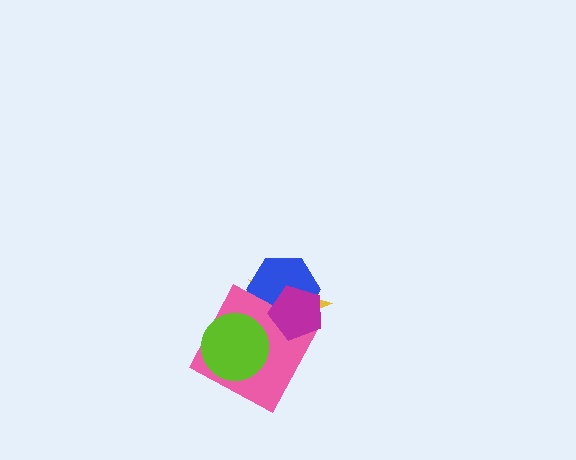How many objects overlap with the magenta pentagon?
3 objects overlap with the magenta pentagon.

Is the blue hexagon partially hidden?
Yes, it is partially covered by another shape.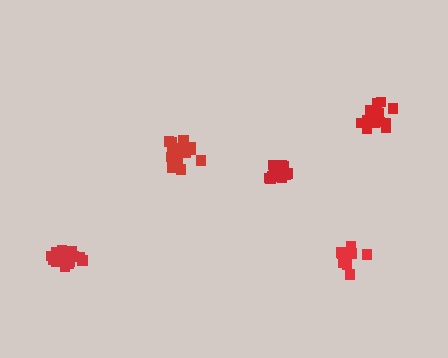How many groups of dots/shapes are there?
There are 5 groups.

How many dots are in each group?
Group 1: 17 dots, Group 2: 17 dots, Group 3: 13 dots, Group 4: 13 dots, Group 5: 15 dots (75 total).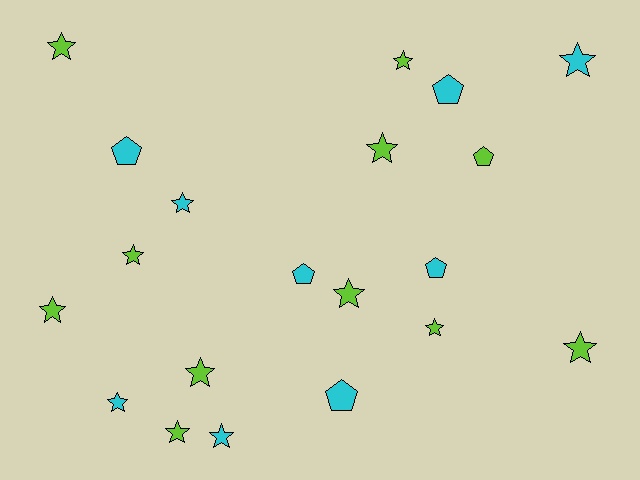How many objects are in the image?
There are 20 objects.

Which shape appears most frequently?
Star, with 14 objects.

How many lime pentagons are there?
There is 1 lime pentagon.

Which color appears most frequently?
Lime, with 11 objects.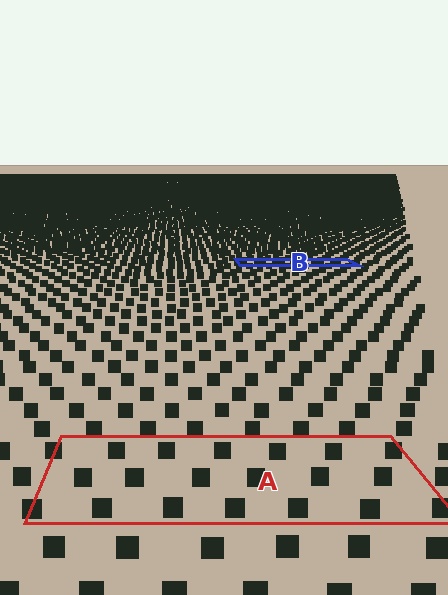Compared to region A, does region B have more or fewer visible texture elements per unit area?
Region B has more texture elements per unit area — they are packed more densely because it is farther away.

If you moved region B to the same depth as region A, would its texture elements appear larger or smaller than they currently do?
They would appear larger. At a closer depth, the same texture elements are projected at a bigger on-screen size.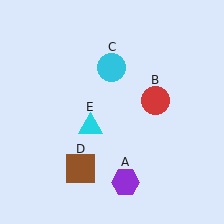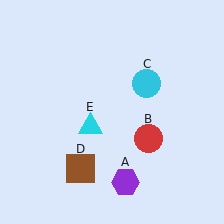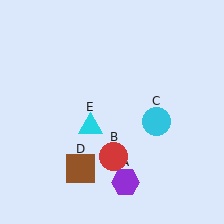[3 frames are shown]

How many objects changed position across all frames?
2 objects changed position: red circle (object B), cyan circle (object C).